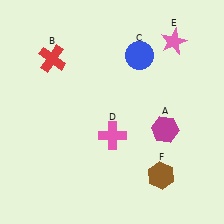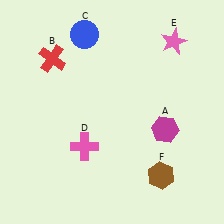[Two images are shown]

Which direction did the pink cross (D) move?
The pink cross (D) moved left.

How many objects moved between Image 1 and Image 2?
2 objects moved between the two images.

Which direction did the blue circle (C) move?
The blue circle (C) moved left.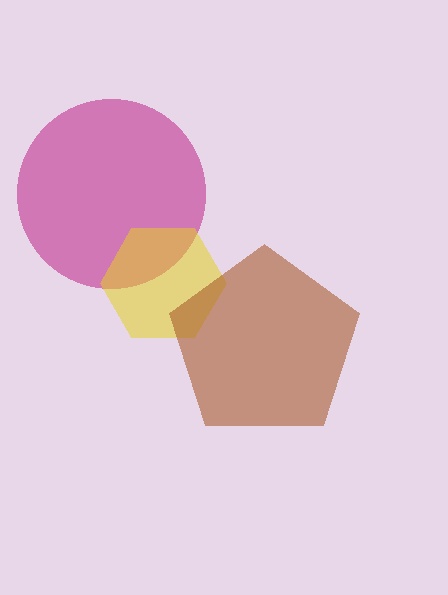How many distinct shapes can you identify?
There are 3 distinct shapes: a magenta circle, a yellow hexagon, a brown pentagon.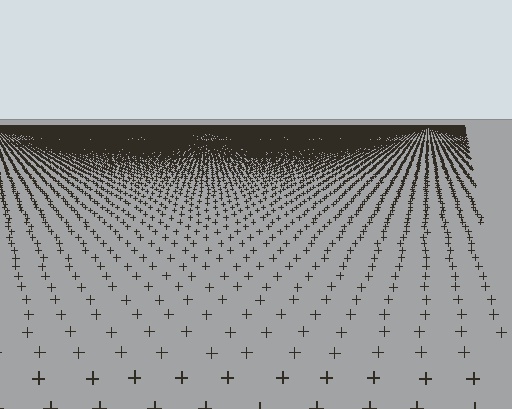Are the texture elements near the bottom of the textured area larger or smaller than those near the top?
Larger. Near the bottom, elements are closer to the viewer and appear at a bigger on-screen size.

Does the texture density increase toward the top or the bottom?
Density increases toward the top.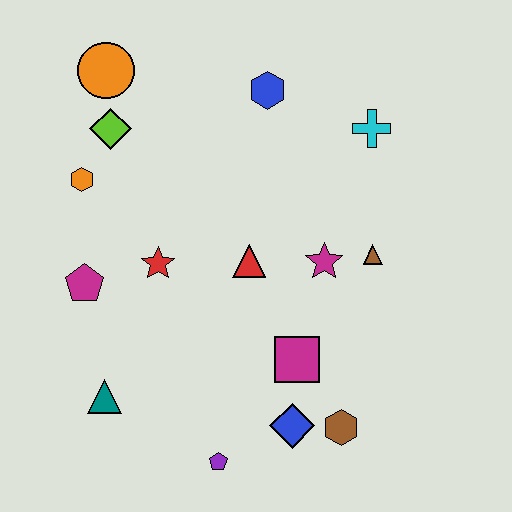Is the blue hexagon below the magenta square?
No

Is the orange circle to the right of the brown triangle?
No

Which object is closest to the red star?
The magenta pentagon is closest to the red star.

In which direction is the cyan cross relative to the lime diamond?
The cyan cross is to the right of the lime diamond.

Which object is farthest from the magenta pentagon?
The cyan cross is farthest from the magenta pentagon.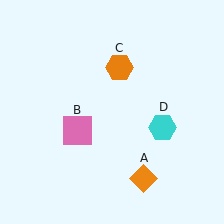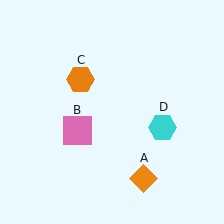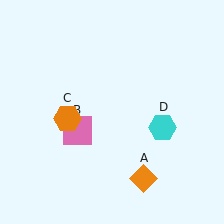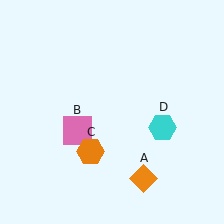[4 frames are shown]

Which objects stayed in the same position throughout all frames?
Orange diamond (object A) and pink square (object B) and cyan hexagon (object D) remained stationary.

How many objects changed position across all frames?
1 object changed position: orange hexagon (object C).